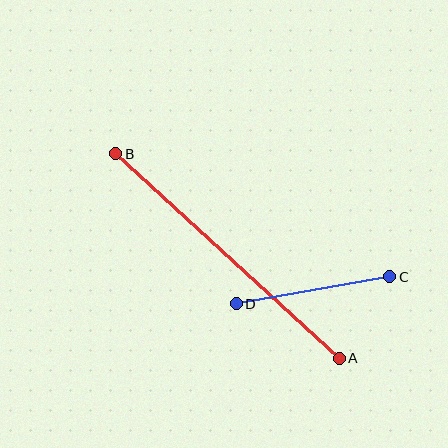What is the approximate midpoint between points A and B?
The midpoint is at approximately (228, 256) pixels.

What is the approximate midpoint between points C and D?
The midpoint is at approximately (313, 290) pixels.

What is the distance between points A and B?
The distance is approximately 303 pixels.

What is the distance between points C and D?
The distance is approximately 156 pixels.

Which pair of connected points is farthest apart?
Points A and B are farthest apart.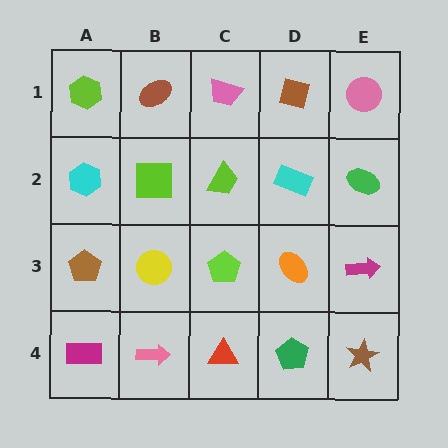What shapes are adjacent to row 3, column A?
A cyan hexagon (row 2, column A), a magenta rectangle (row 4, column A), a yellow circle (row 3, column B).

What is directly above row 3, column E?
A green ellipse.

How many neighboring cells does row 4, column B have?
3.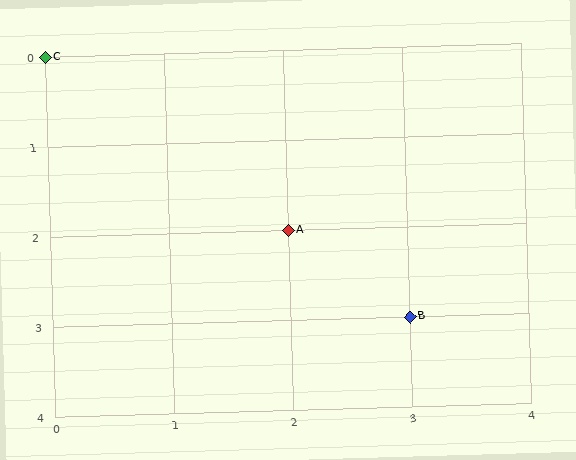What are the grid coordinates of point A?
Point A is at grid coordinates (2, 2).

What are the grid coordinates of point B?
Point B is at grid coordinates (3, 3).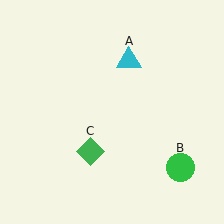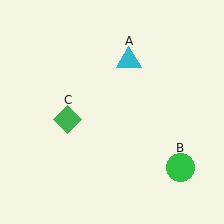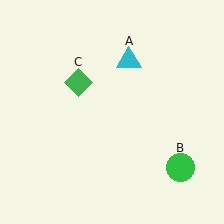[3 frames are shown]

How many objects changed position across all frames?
1 object changed position: green diamond (object C).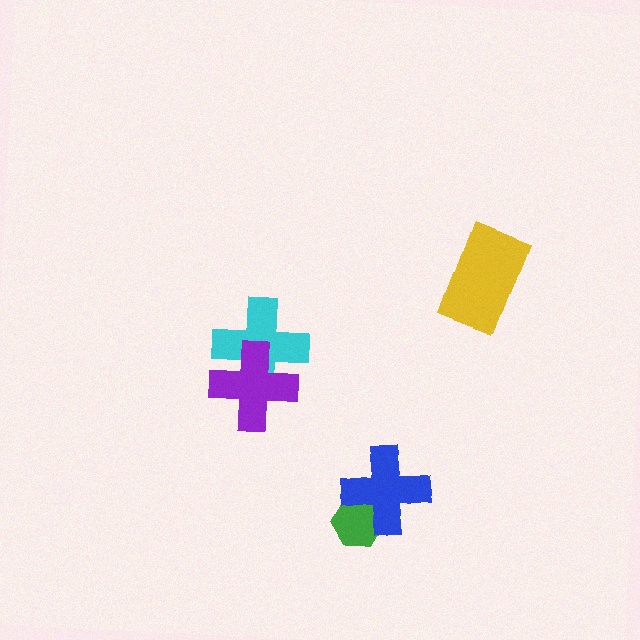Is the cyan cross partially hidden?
Yes, it is partially covered by another shape.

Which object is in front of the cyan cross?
The purple cross is in front of the cyan cross.